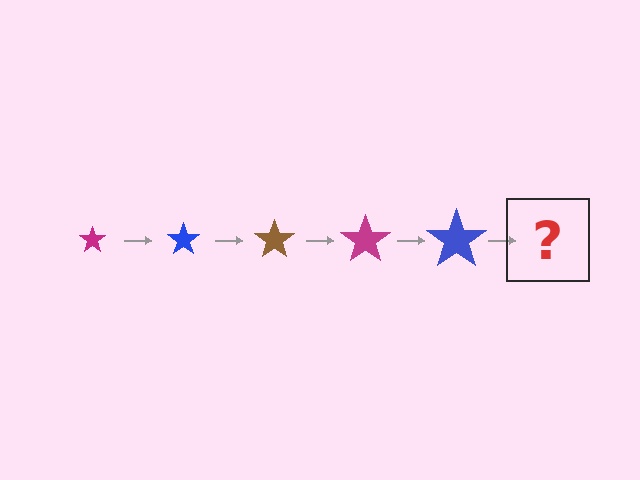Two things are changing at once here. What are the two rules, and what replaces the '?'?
The two rules are that the star grows larger each step and the color cycles through magenta, blue, and brown. The '?' should be a brown star, larger than the previous one.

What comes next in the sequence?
The next element should be a brown star, larger than the previous one.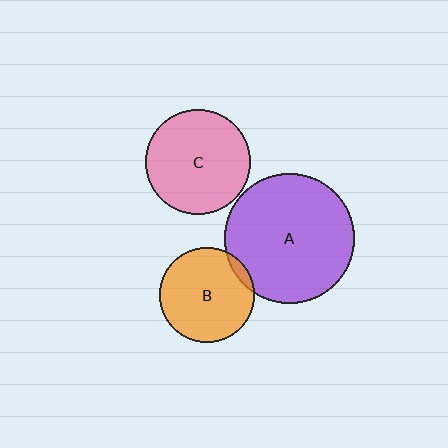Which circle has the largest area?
Circle A (purple).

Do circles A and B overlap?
Yes.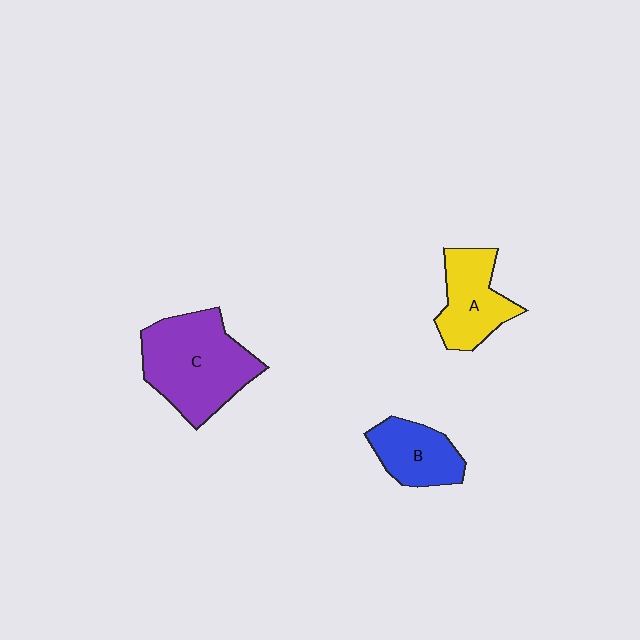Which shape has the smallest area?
Shape B (blue).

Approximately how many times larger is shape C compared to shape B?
Approximately 1.9 times.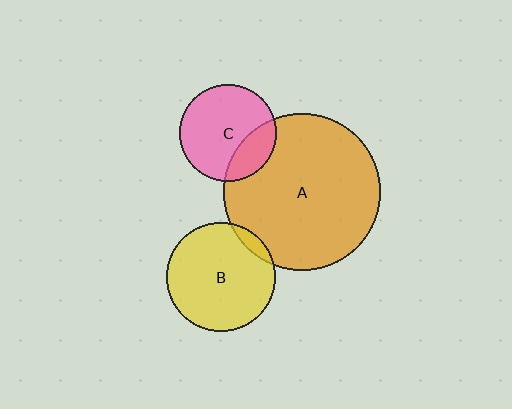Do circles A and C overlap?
Yes.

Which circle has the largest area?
Circle A (orange).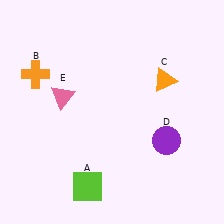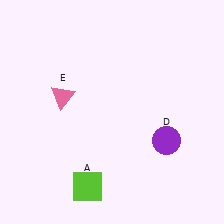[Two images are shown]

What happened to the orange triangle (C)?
The orange triangle (C) was removed in Image 2. It was in the top-right area of Image 1.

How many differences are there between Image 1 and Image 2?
There are 2 differences between the two images.